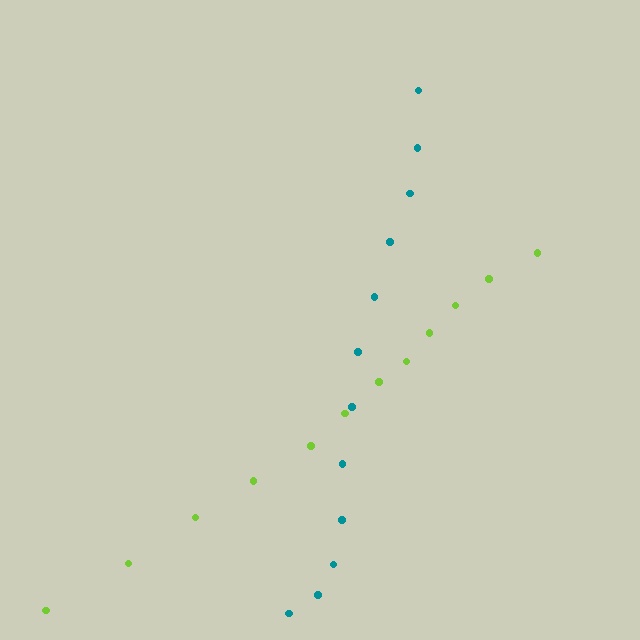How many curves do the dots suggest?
There are 2 distinct paths.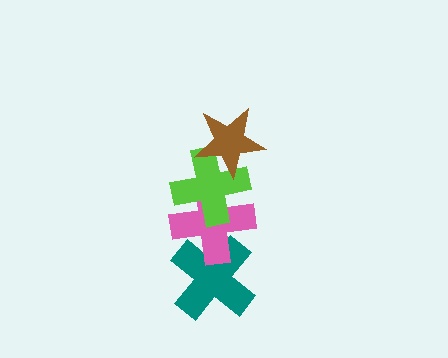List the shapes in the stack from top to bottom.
From top to bottom: the brown star, the lime cross, the pink cross, the teal cross.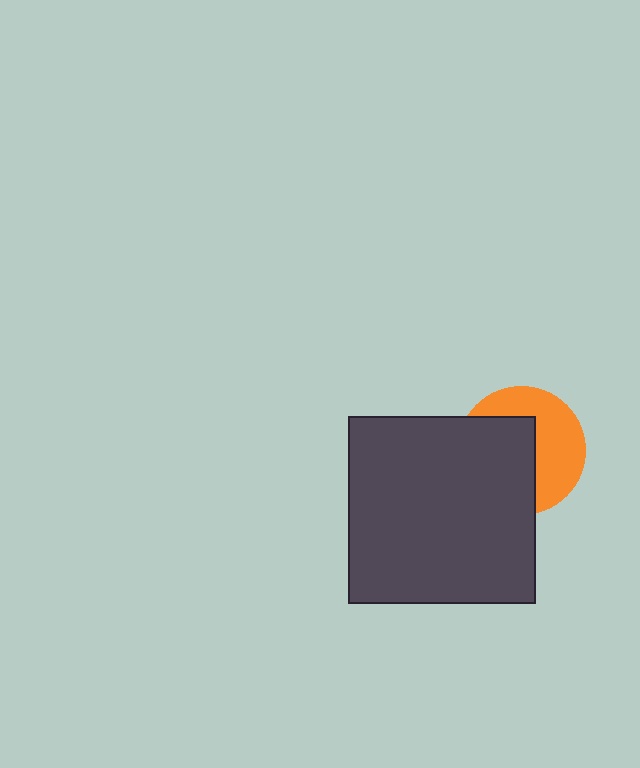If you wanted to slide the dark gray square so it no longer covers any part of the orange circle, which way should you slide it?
Slide it left — that is the most direct way to separate the two shapes.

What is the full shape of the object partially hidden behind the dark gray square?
The partially hidden object is an orange circle.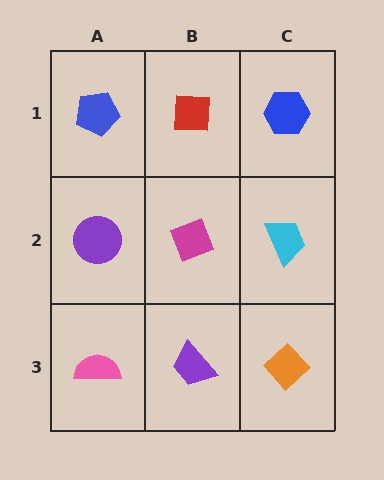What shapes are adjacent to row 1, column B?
A magenta diamond (row 2, column B), a blue pentagon (row 1, column A), a blue hexagon (row 1, column C).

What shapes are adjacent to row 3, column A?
A purple circle (row 2, column A), a purple trapezoid (row 3, column B).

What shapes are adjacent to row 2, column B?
A red square (row 1, column B), a purple trapezoid (row 3, column B), a purple circle (row 2, column A), a cyan trapezoid (row 2, column C).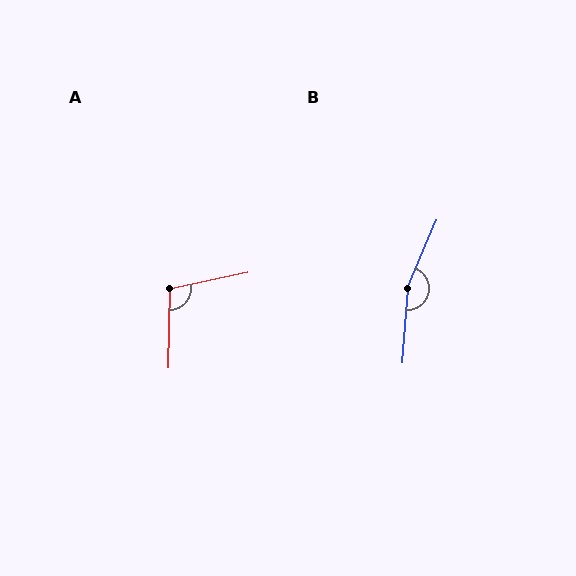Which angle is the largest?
B, at approximately 161 degrees.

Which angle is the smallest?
A, at approximately 102 degrees.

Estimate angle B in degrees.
Approximately 161 degrees.